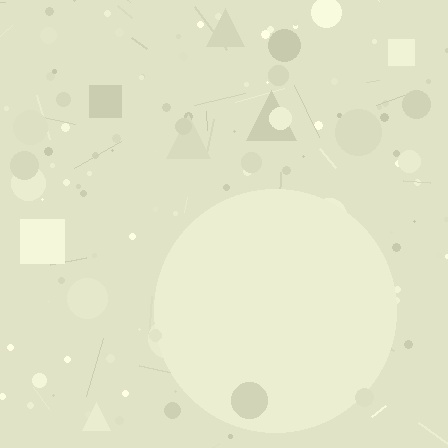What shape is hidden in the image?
A circle is hidden in the image.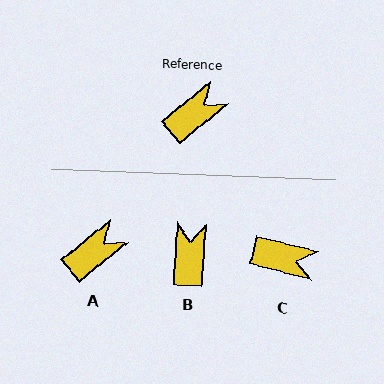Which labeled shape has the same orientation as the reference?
A.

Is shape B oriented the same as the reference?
No, it is off by about 47 degrees.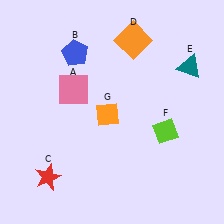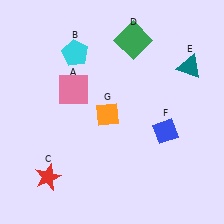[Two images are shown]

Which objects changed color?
B changed from blue to cyan. D changed from orange to green. F changed from lime to blue.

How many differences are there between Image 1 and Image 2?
There are 3 differences between the two images.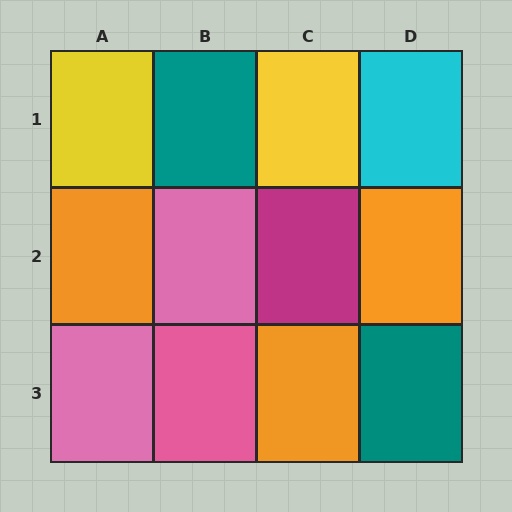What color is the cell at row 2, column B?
Pink.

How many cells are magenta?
1 cell is magenta.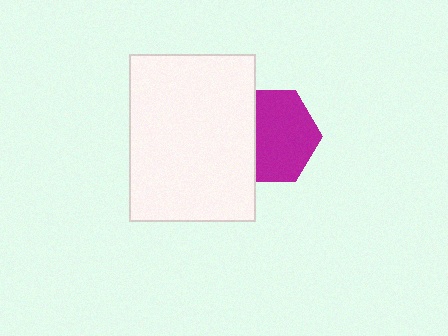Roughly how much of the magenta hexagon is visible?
Most of it is visible (roughly 68%).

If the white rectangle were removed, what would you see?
You would see the complete magenta hexagon.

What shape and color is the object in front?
The object in front is a white rectangle.